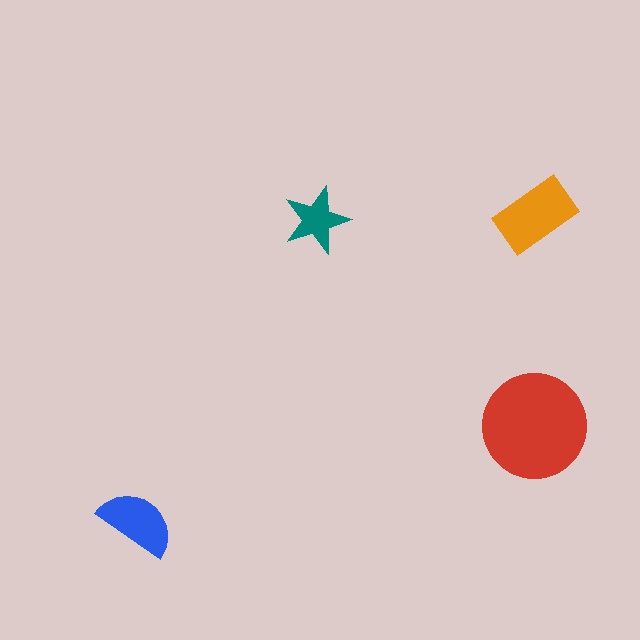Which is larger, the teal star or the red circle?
The red circle.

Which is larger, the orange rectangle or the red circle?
The red circle.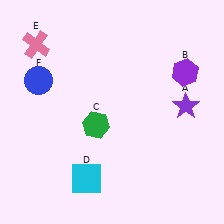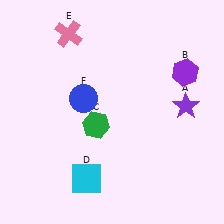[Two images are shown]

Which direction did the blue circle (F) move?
The blue circle (F) moved right.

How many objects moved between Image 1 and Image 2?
2 objects moved between the two images.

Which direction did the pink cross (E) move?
The pink cross (E) moved right.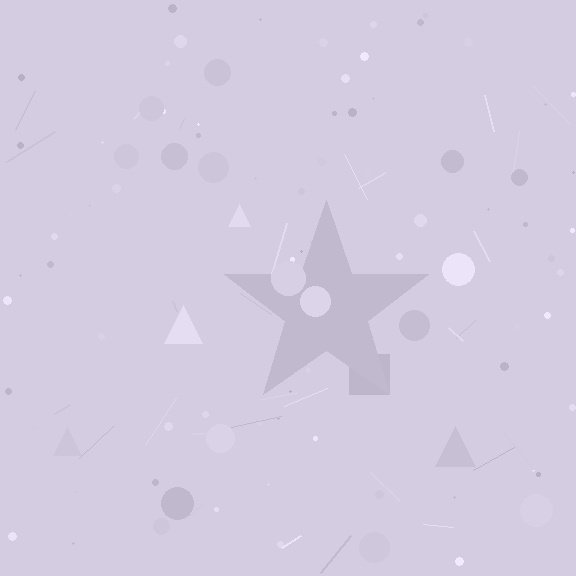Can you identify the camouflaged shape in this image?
The camouflaged shape is a star.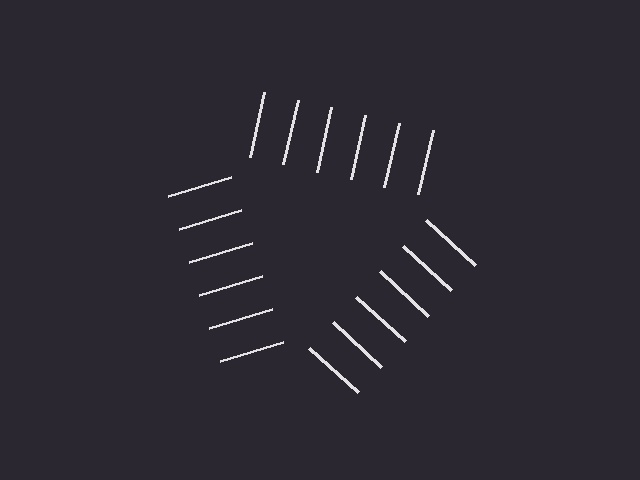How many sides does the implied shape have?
3 sides — the line-ends trace a triangle.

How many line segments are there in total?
18 — 6 along each of the 3 edges.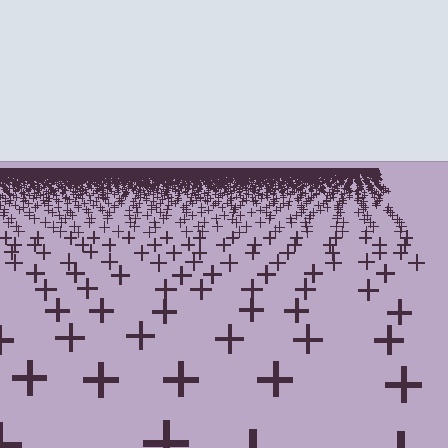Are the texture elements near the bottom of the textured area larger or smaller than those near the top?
Larger. Near the bottom, elements are closer to the viewer and appear at a bigger on-screen size.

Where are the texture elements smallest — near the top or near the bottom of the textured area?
Near the top.